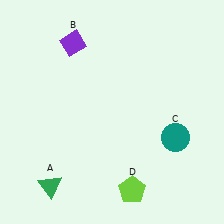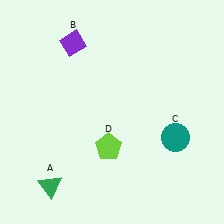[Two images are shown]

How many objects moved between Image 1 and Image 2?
1 object moved between the two images.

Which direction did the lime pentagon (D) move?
The lime pentagon (D) moved up.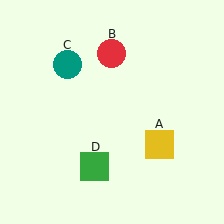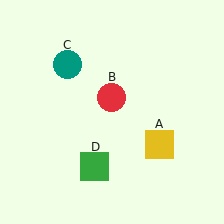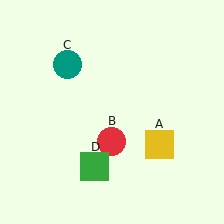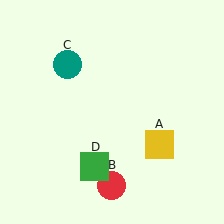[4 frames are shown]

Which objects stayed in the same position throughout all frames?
Yellow square (object A) and teal circle (object C) and green square (object D) remained stationary.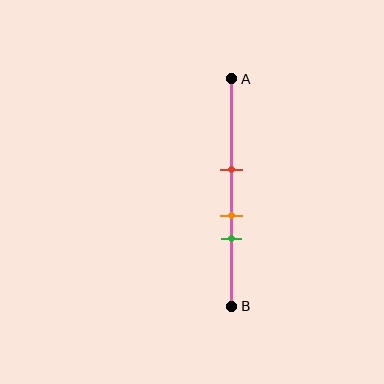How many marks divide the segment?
There are 3 marks dividing the segment.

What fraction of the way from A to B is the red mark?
The red mark is approximately 40% (0.4) of the way from A to B.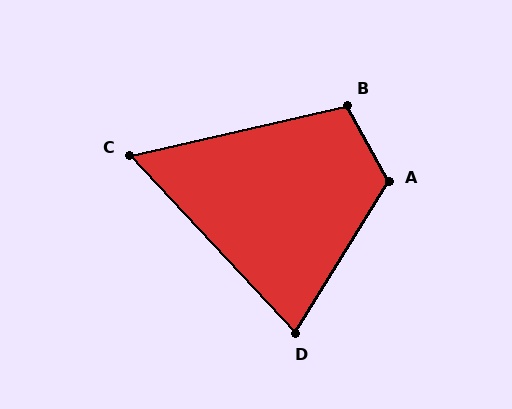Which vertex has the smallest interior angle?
C, at approximately 60 degrees.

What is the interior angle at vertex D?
Approximately 75 degrees (acute).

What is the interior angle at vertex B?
Approximately 105 degrees (obtuse).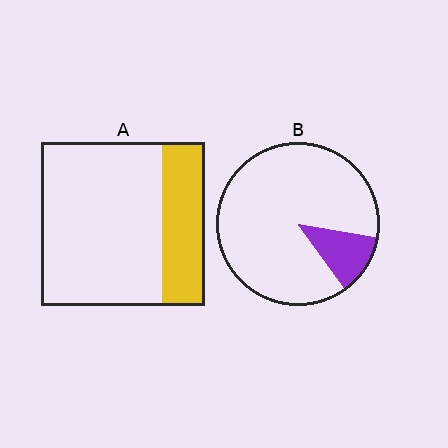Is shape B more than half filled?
No.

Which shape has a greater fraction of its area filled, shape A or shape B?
Shape A.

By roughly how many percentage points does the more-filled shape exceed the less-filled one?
By roughly 15 percentage points (A over B).